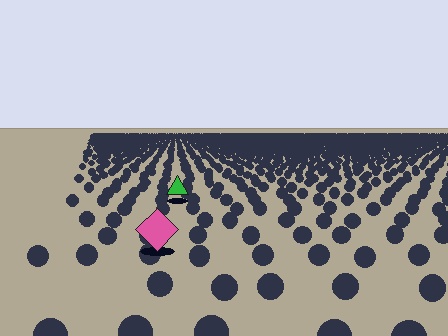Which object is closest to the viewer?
The pink diamond is closest. The texture marks near it are larger and more spread out.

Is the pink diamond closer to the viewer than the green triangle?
Yes. The pink diamond is closer — you can tell from the texture gradient: the ground texture is coarser near it.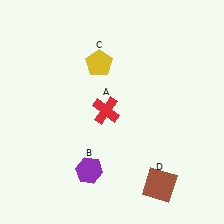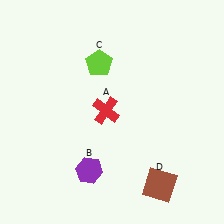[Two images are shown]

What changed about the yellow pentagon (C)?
In Image 1, C is yellow. In Image 2, it changed to lime.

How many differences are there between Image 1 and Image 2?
There is 1 difference between the two images.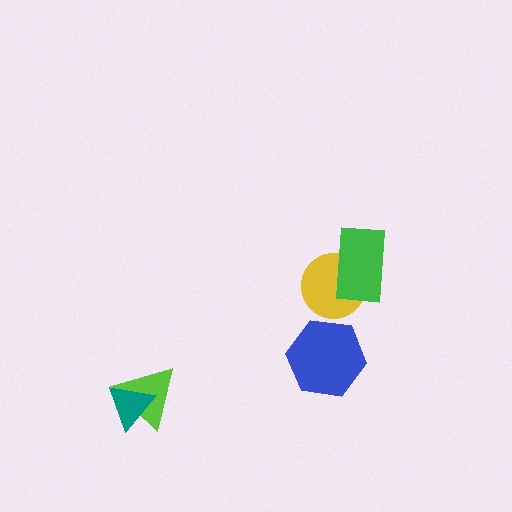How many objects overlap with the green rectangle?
1 object overlaps with the green rectangle.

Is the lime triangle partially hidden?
Yes, it is partially covered by another shape.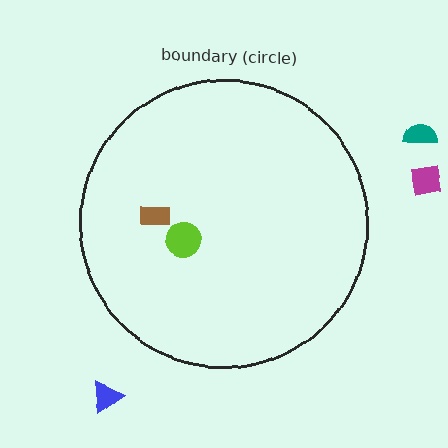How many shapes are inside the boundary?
2 inside, 3 outside.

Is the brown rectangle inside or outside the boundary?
Inside.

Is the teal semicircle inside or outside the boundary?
Outside.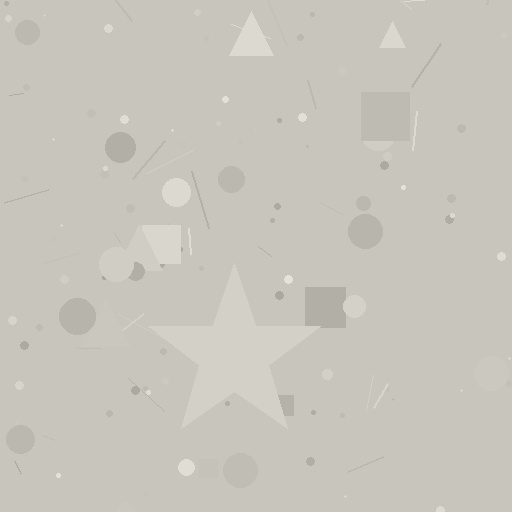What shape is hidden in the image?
A star is hidden in the image.